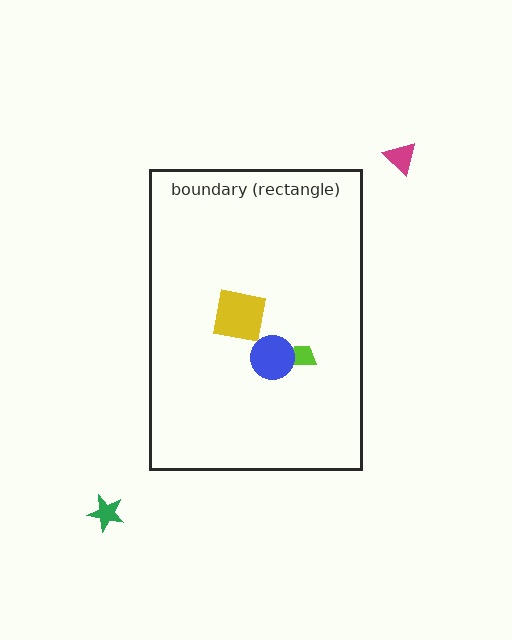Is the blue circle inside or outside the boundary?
Inside.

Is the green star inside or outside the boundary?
Outside.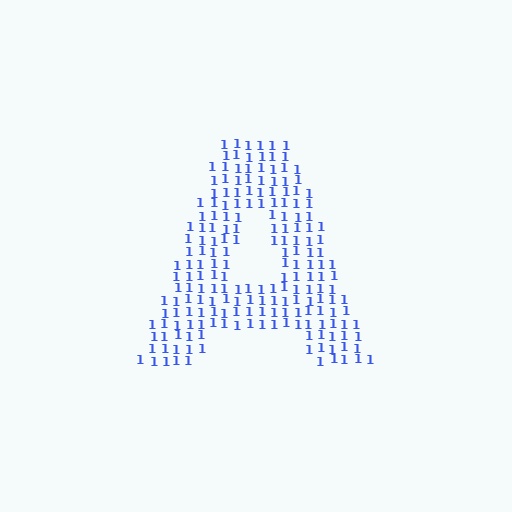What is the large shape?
The large shape is the letter A.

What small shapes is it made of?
It is made of small digit 1's.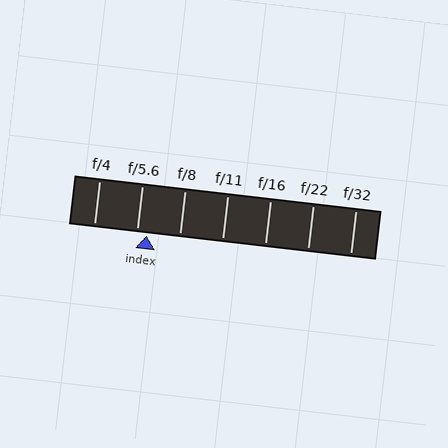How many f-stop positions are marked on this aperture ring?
There are 7 f-stop positions marked.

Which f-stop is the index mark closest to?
The index mark is closest to f/5.6.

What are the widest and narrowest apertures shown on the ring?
The widest aperture shown is f/4 and the narrowest is f/32.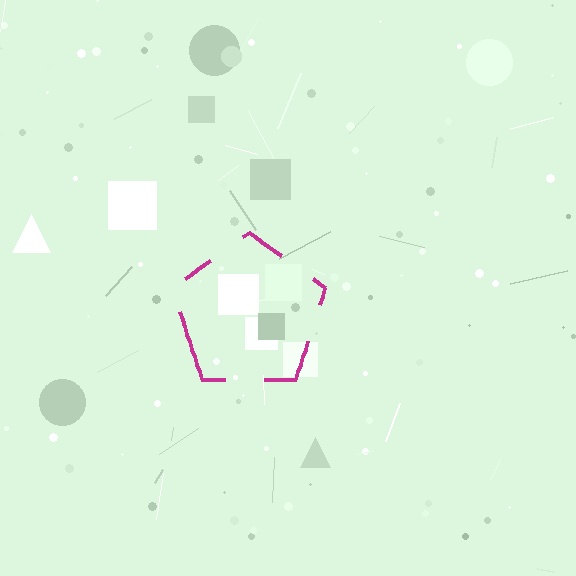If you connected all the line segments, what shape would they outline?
They would outline a pentagon.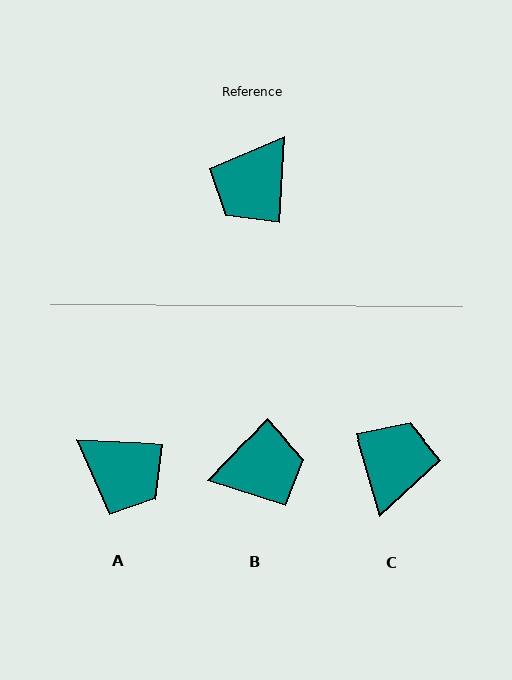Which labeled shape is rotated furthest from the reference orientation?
C, about 161 degrees away.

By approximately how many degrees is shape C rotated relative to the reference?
Approximately 161 degrees clockwise.